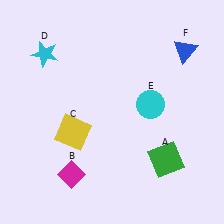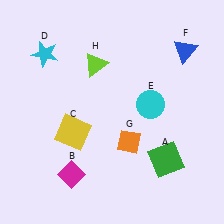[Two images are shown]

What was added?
An orange diamond (G), a lime triangle (H) were added in Image 2.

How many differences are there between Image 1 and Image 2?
There are 2 differences between the two images.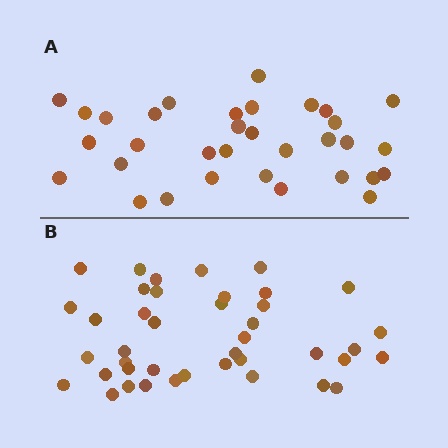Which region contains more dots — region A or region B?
Region B (the bottom region) has more dots.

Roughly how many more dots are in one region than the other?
Region B has roughly 8 or so more dots than region A.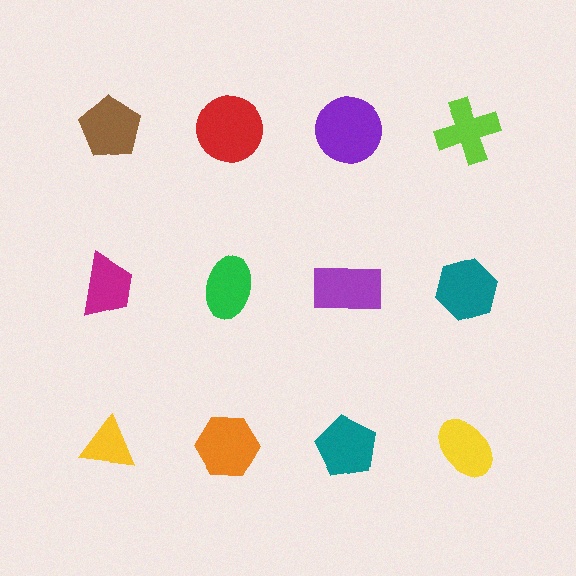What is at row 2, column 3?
A purple rectangle.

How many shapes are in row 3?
4 shapes.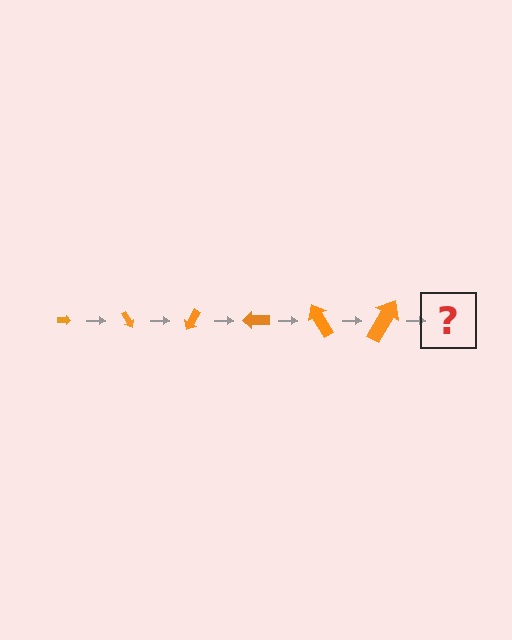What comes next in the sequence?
The next element should be an arrow, larger than the previous one and rotated 360 degrees from the start.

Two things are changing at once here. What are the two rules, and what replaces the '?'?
The two rules are that the arrow grows larger each step and it rotates 60 degrees each step. The '?' should be an arrow, larger than the previous one and rotated 360 degrees from the start.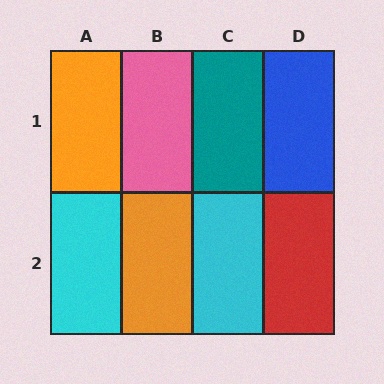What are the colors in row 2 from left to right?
Cyan, orange, cyan, red.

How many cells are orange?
2 cells are orange.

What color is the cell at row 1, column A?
Orange.